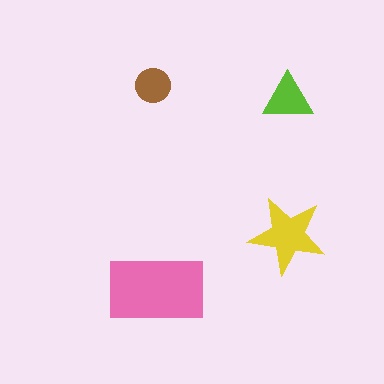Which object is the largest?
The pink rectangle.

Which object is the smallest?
The brown circle.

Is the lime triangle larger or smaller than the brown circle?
Larger.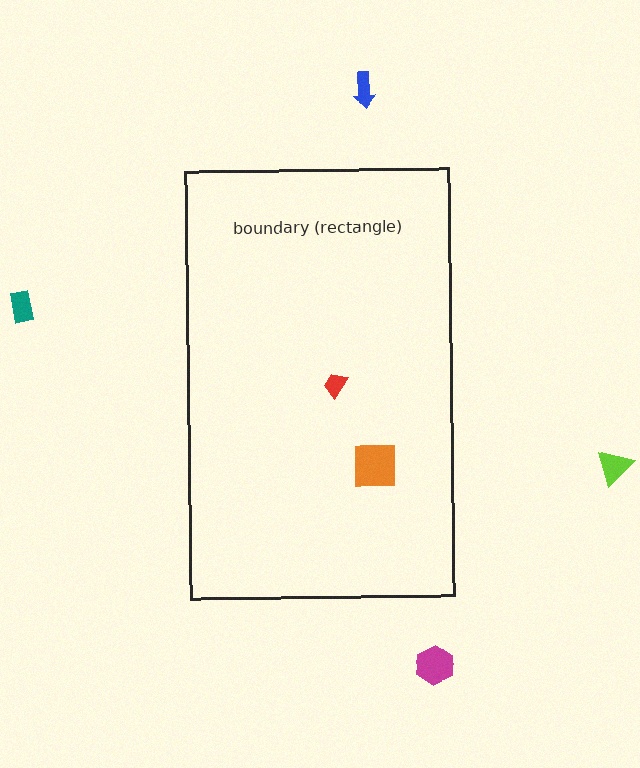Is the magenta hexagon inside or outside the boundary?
Outside.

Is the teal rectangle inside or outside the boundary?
Outside.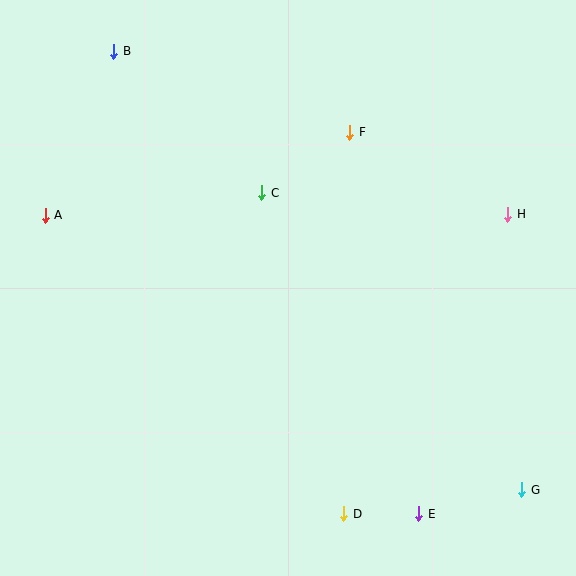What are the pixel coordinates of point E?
Point E is at (419, 514).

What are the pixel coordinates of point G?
Point G is at (522, 490).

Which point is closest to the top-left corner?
Point B is closest to the top-left corner.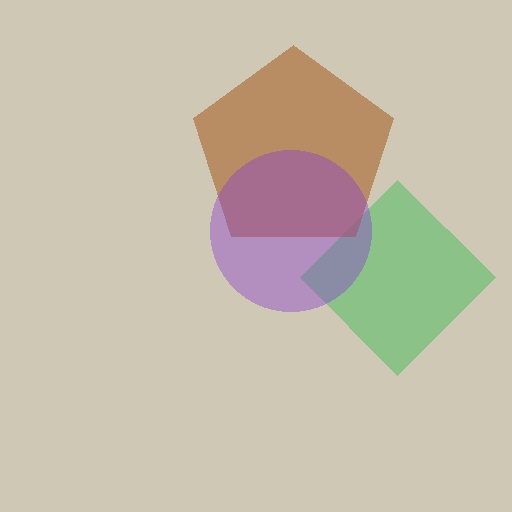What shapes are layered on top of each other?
The layered shapes are: a green diamond, a brown pentagon, a purple circle.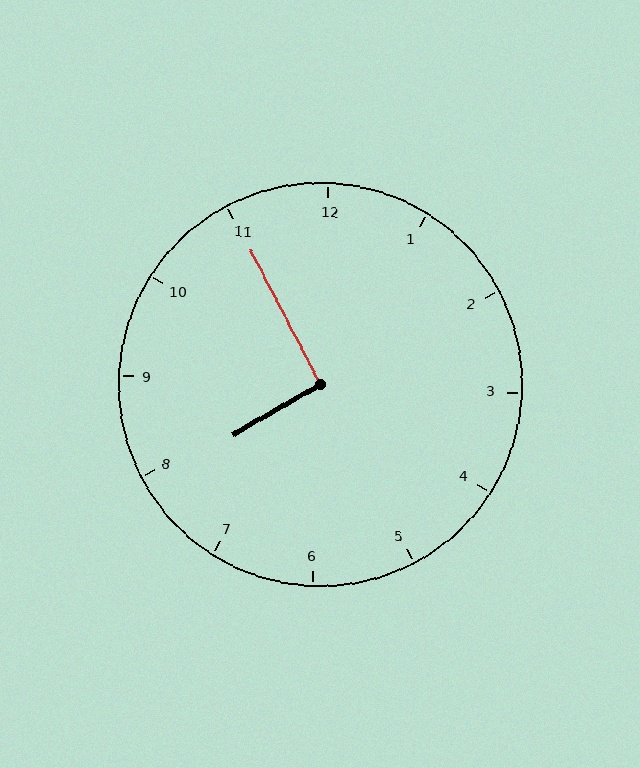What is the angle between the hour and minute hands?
Approximately 92 degrees.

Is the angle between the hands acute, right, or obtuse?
It is right.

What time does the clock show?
7:55.